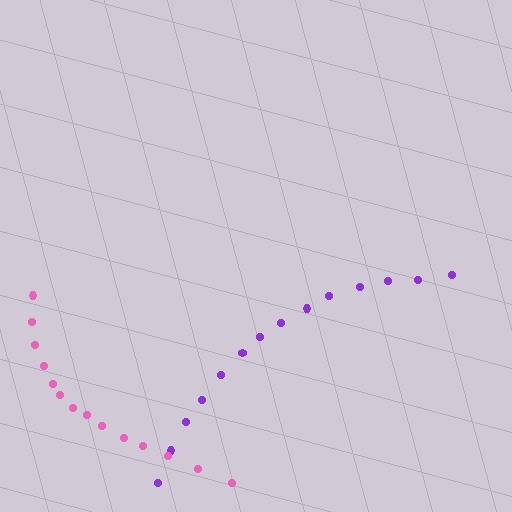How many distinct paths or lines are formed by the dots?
There are 2 distinct paths.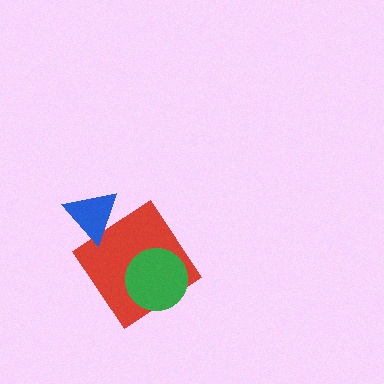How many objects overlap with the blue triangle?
1 object overlaps with the blue triangle.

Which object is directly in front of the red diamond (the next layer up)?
The blue triangle is directly in front of the red diamond.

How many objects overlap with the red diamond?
2 objects overlap with the red diamond.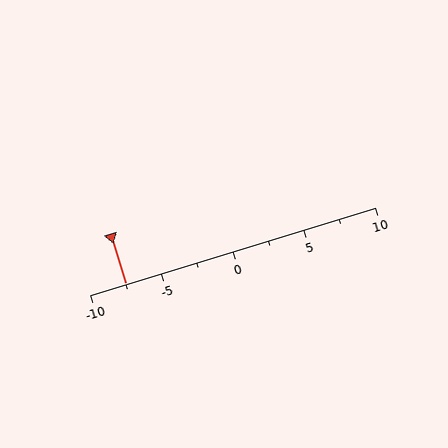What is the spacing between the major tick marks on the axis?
The major ticks are spaced 5 apart.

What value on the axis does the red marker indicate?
The marker indicates approximately -7.5.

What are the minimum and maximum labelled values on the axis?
The axis runs from -10 to 10.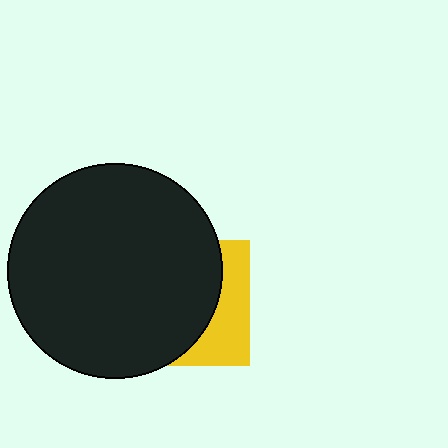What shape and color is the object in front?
The object in front is a black circle.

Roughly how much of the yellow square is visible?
A small part of it is visible (roughly 31%).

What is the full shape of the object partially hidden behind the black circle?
The partially hidden object is a yellow square.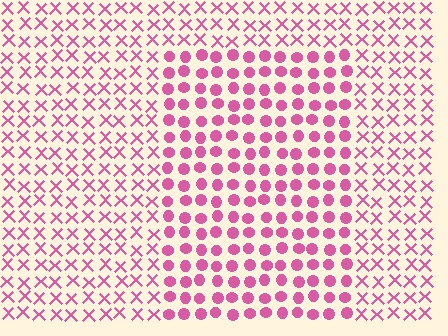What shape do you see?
I see a rectangle.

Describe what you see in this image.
The image is filled with small pink elements arranged in a uniform grid. A rectangle-shaped region contains circles, while the surrounding area contains X marks. The boundary is defined purely by the change in element shape.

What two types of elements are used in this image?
The image uses circles inside the rectangle region and X marks outside it.